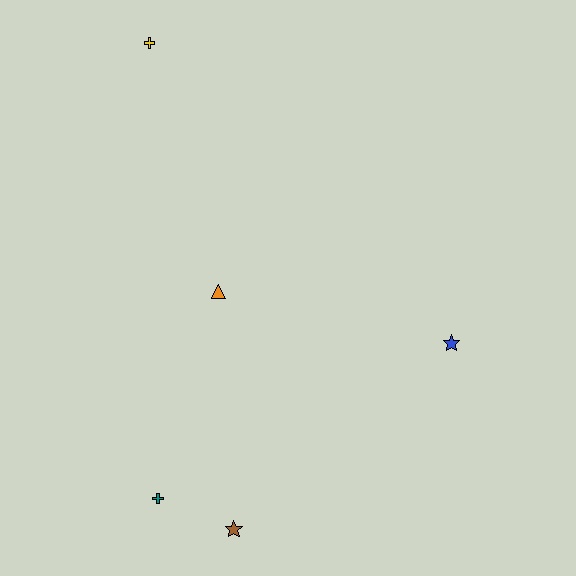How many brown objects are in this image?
There is 1 brown object.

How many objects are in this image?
There are 5 objects.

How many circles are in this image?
There are no circles.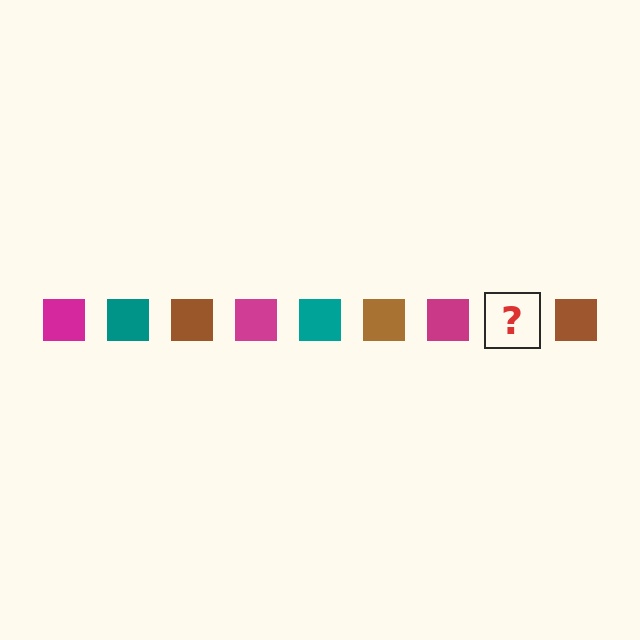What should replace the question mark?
The question mark should be replaced with a teal square.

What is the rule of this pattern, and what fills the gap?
The rule is that the pattern cycles through magenta, teal, brown squares. The gap should be filled with a teal square.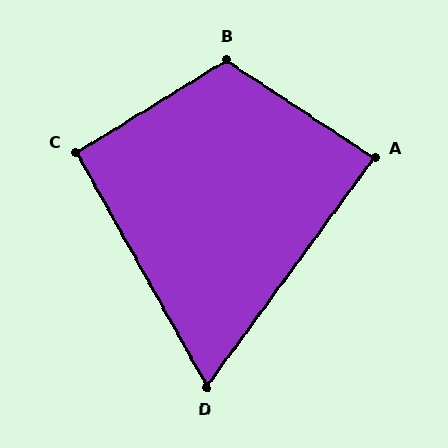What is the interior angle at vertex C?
Approximately 93 degrees (approximately right).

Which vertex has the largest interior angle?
B, at approximately 115 degrees.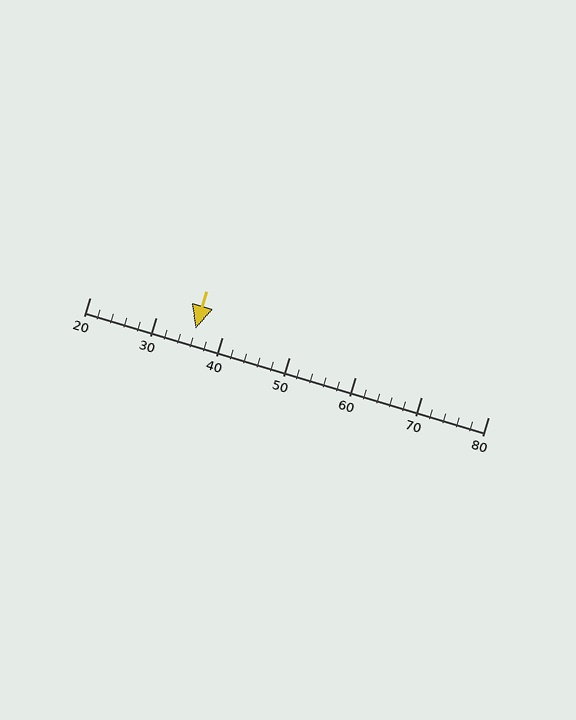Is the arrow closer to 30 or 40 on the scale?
The arrow is closer to 40.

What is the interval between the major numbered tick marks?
The major tick marks are spaced 10 units apart.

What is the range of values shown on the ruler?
The ruler shows values from 20 to 80.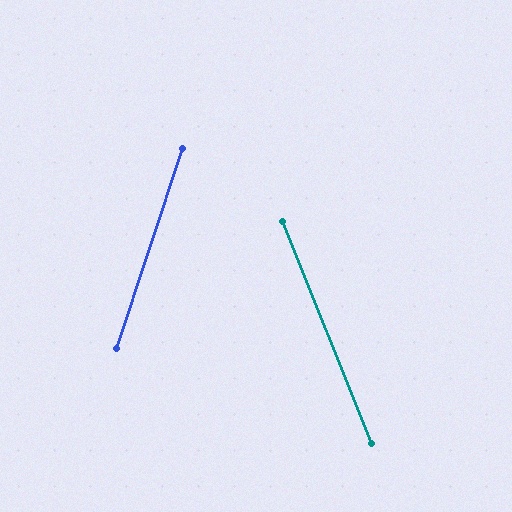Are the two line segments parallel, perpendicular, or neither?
Neither parallel nor perpendicular — they differ by about 40°.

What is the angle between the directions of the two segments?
Approximately 40 degrees.